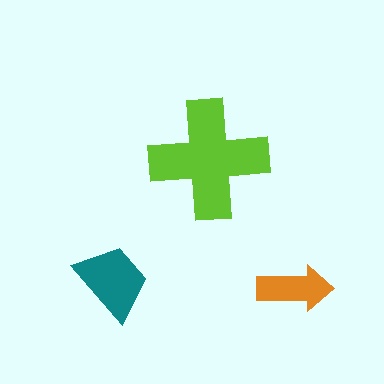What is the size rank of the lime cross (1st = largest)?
1st.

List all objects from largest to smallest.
The lime cross, the teal trapezoid, the orange arrow.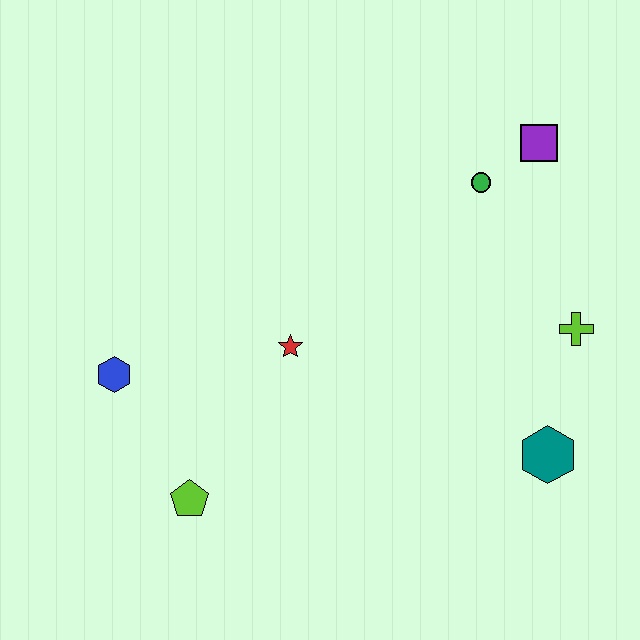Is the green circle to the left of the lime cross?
Yes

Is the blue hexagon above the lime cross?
No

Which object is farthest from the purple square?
The lime pentagon is farthest from the purple square.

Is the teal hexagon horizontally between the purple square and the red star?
No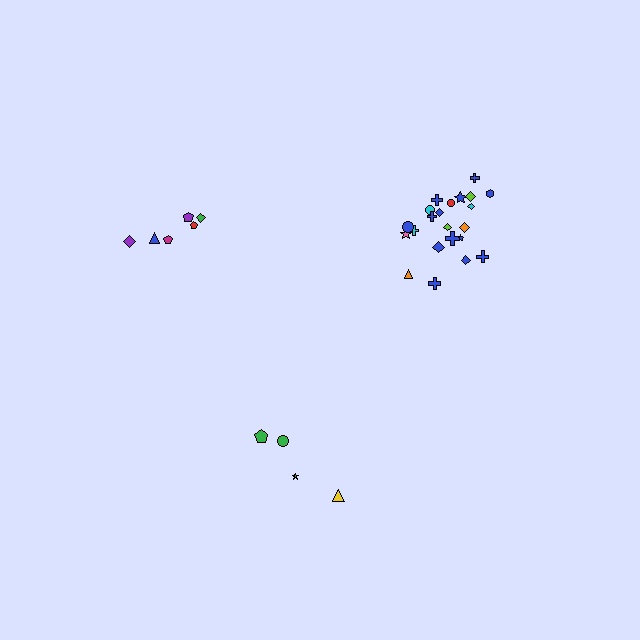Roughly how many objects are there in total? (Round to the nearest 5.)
Roughly 30 objects in total.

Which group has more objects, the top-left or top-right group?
The top-right group.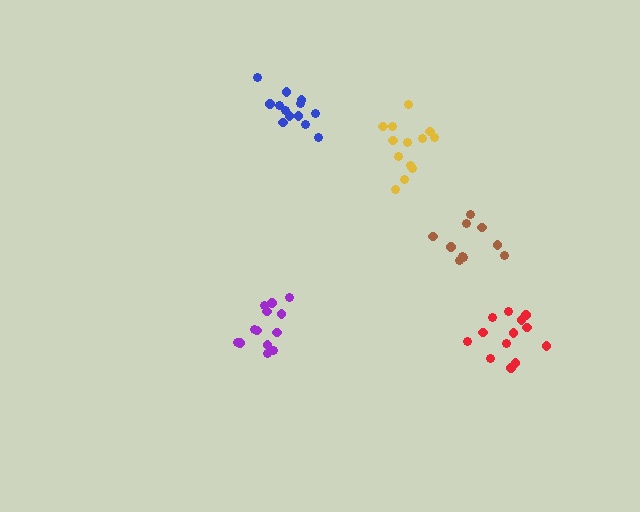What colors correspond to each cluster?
The clusters are colored: blue, purple, brown, red, yellow.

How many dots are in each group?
Group 1: 13 dots, Group 2: 13 dots, Group 3: 10 dots, Group 4: 13 dots, Group 5: 13 dots (62 total).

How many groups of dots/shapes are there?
There are 5 groups.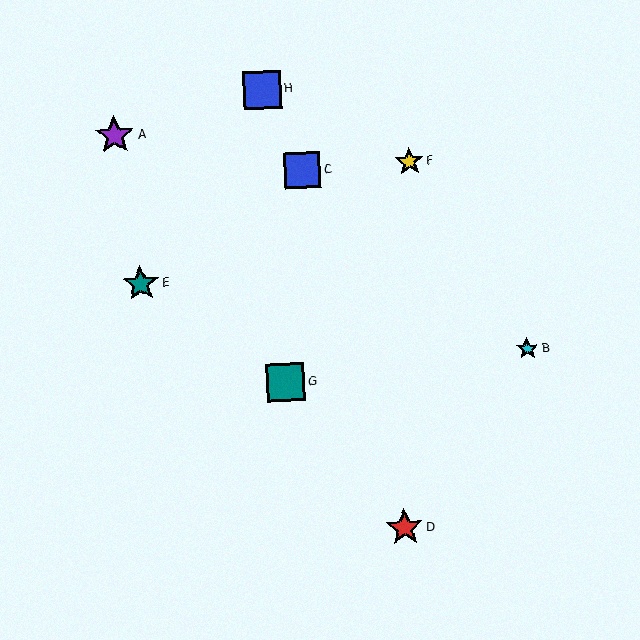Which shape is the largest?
The purple star (labeled A) is the largest.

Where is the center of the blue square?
The center of the blue square is at (262, 90).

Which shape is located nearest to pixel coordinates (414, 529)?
The red star (labeled D) at (404, 528) is nearest to that location.